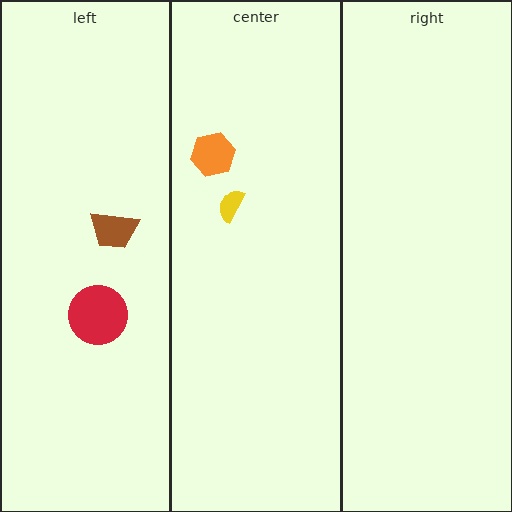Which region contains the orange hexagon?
The center region.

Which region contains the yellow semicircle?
The center region.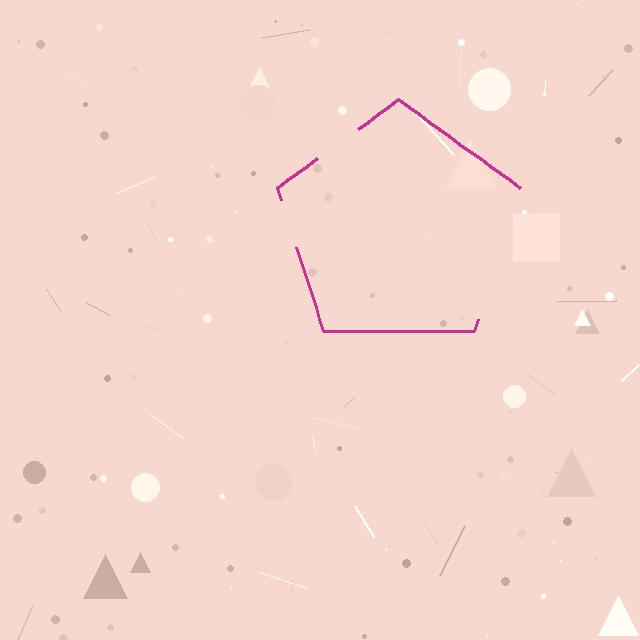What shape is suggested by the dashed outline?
The dashed outline suggests a pentagon.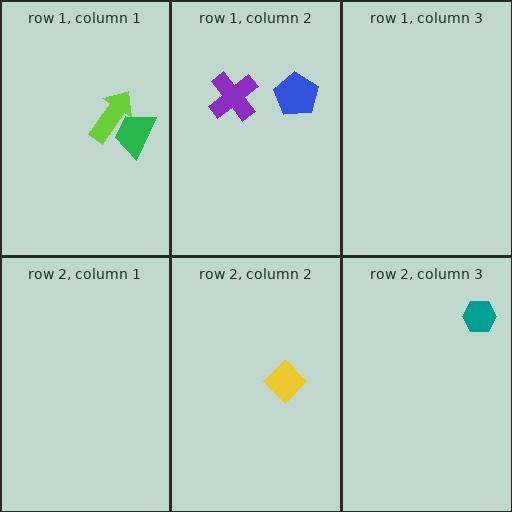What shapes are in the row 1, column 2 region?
The purple cross, the blue pentagon.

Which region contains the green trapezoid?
The row 1, column 1 region.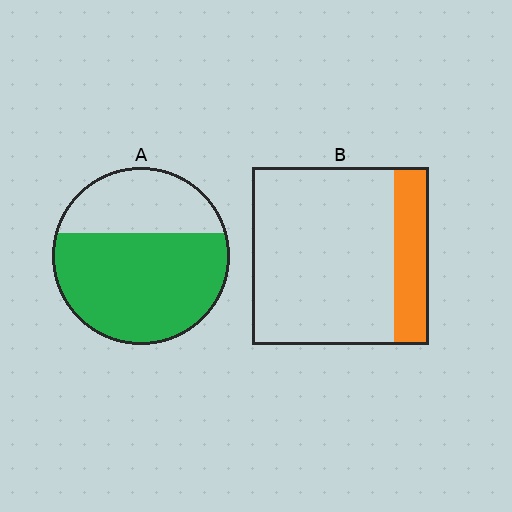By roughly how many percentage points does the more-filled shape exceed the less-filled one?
By roughly 45 percentage points (A over B).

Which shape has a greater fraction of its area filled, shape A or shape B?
Shape A.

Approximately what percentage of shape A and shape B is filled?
A is approximately 65% and B is approximately 20%.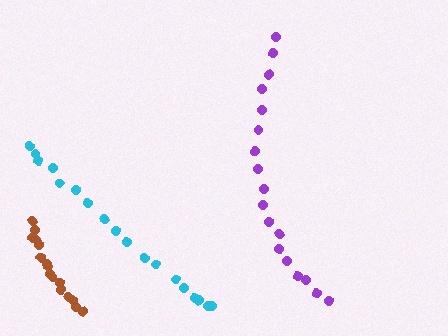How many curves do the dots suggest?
There are 3 distinct paths.